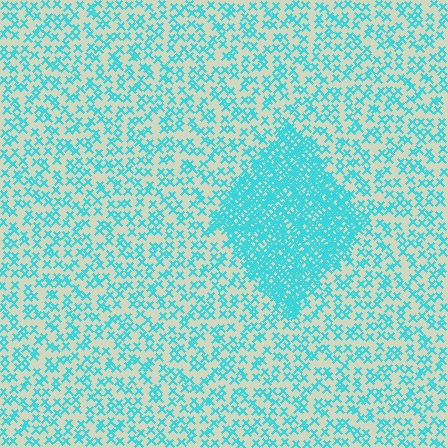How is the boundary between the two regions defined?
The boundary is defined by a change in element density (approximately 2.9x ratio). All elements are the same color, size, and shape.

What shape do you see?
I see a diamond.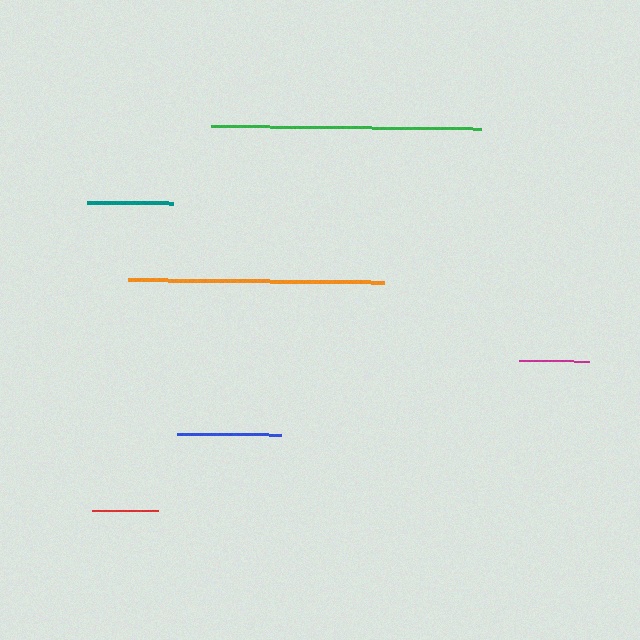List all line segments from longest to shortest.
From longest to shortest: green, orange, blue, teal, magenta, red.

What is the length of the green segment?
The green segment is approximately 270 pixels long.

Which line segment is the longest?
The green line is the longest at approximately 270 pixels.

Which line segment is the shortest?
The red line is the shortest at approximately 66 pixels.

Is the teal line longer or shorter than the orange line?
The orange line is longer than the teal line.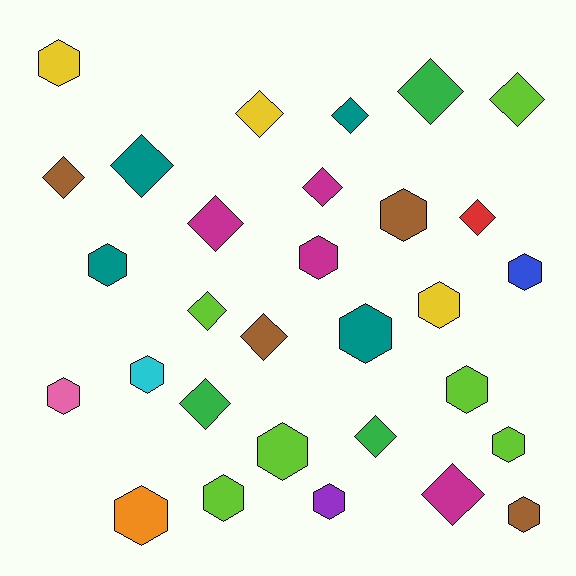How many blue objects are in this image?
There is 1 blue object.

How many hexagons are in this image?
There are 16 hexagons.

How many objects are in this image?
There are 30 objects.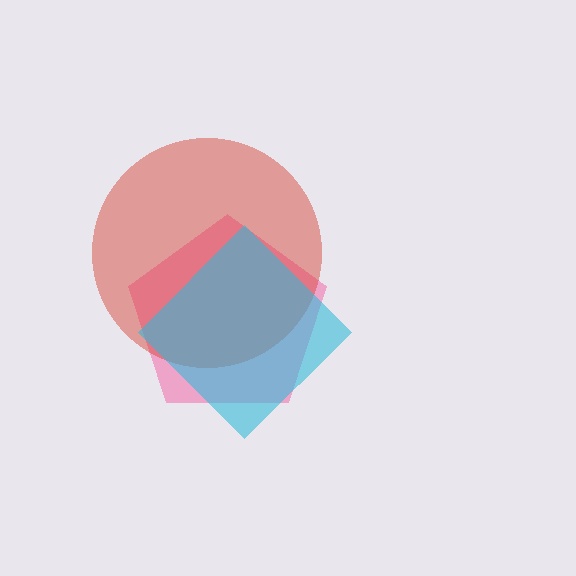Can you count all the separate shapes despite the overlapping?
Yes, there are 3 separate shapes.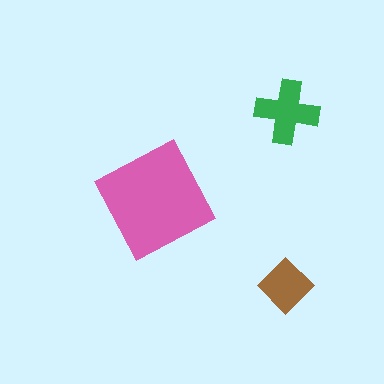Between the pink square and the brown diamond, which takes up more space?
The pink square.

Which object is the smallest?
The brown diamond.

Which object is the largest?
The pink square.